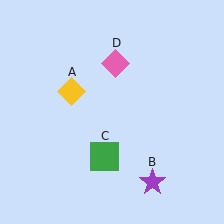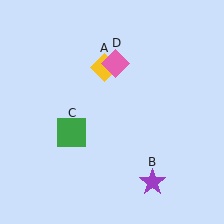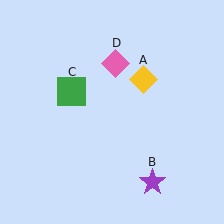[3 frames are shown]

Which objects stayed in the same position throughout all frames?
Purple star (object B) and pink diamond (object D) remained stationary.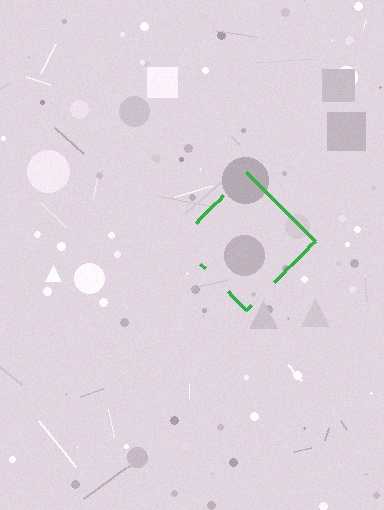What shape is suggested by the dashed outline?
The dashed outline suggests a diamond.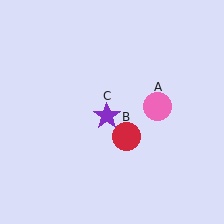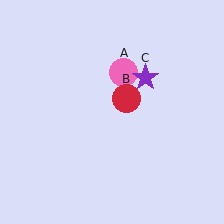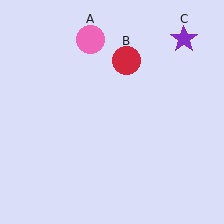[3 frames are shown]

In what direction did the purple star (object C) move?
The purple star (object C) moved up and to the right.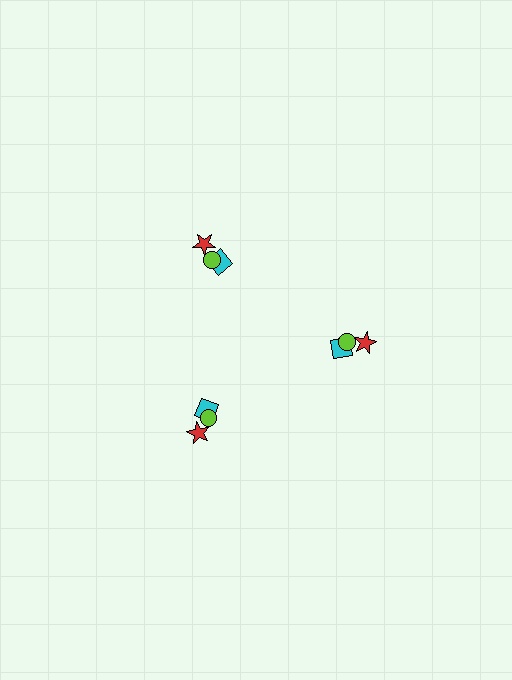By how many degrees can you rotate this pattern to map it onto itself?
The pattern maps onto itself every 120 degrees of rotation.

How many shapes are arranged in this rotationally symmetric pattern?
There are 9 shapes, arranged in 3 groups of 3.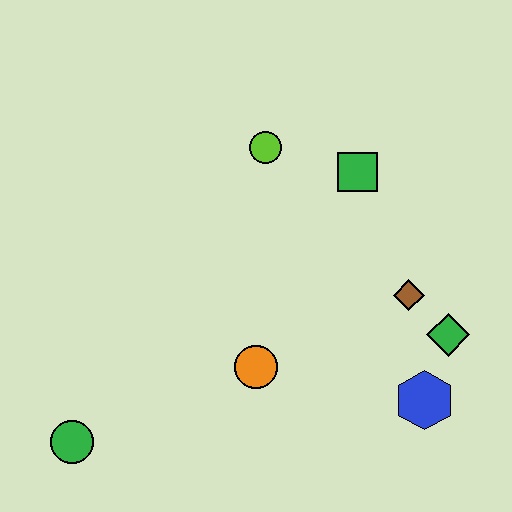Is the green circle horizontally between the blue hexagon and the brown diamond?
No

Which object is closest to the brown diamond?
The green diamond is closest to the brown diamond.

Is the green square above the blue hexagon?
Yes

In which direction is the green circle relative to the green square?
The green circle is to the left of the green square.